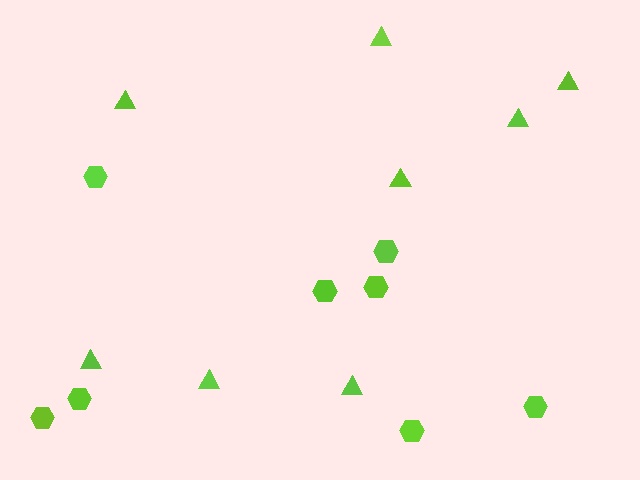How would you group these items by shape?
There are 2 groups: one group of triangles (8) and one group of hexagons (8).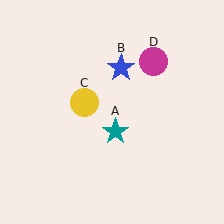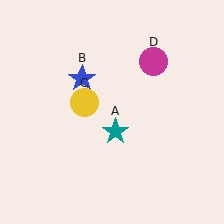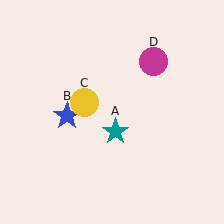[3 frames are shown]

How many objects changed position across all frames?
1 object changed position: blue star (object B).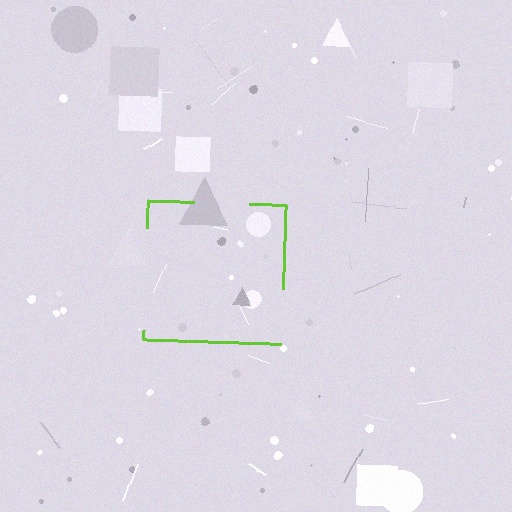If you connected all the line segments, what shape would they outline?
They would outline a square.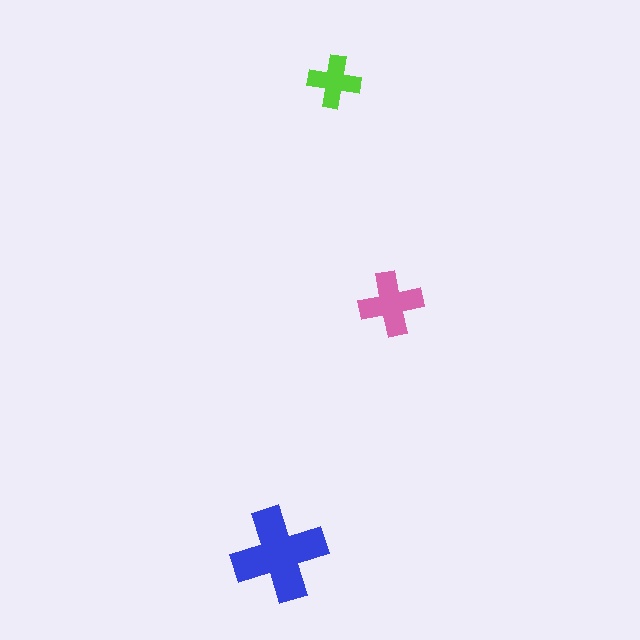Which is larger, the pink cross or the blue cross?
The blue one.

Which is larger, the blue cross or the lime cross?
The blue one.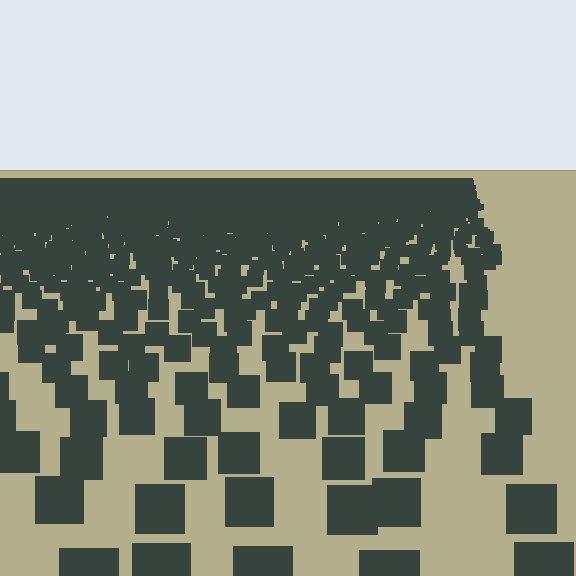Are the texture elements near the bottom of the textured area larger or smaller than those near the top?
Larger. Near the bottom, elements are closer to the viewer and appear at a bigger on-screen size.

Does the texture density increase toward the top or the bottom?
Density increases toward the top.